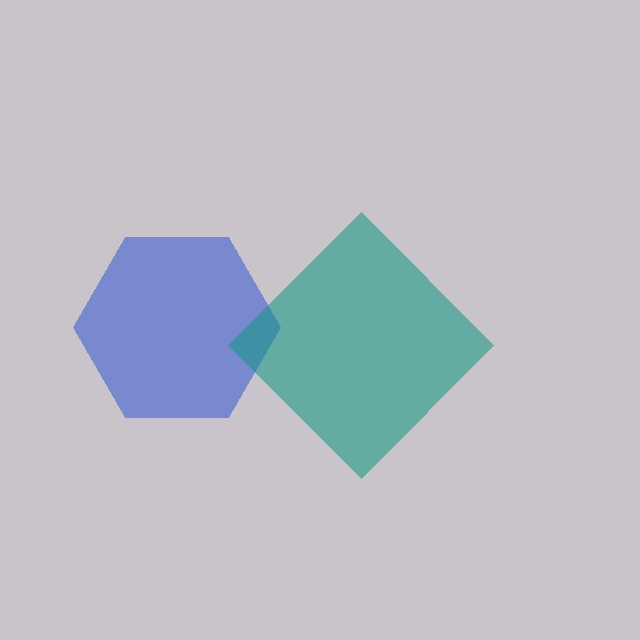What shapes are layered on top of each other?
The layered shapes are: a blue hexagon, a teal diamond.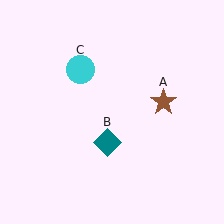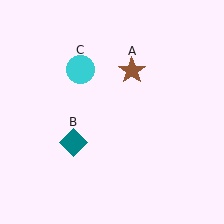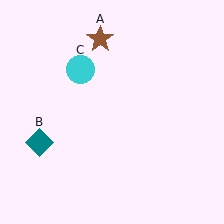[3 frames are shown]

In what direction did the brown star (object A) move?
The brown star (object A) moved up and to the left.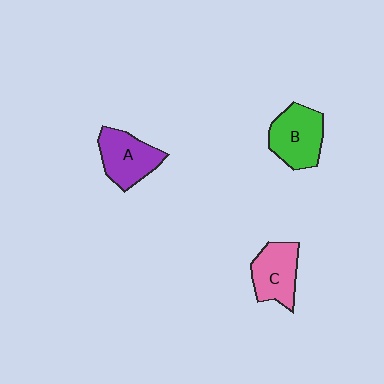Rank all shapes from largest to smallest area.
From largest to smallest: B (green), A (purple), C (pink).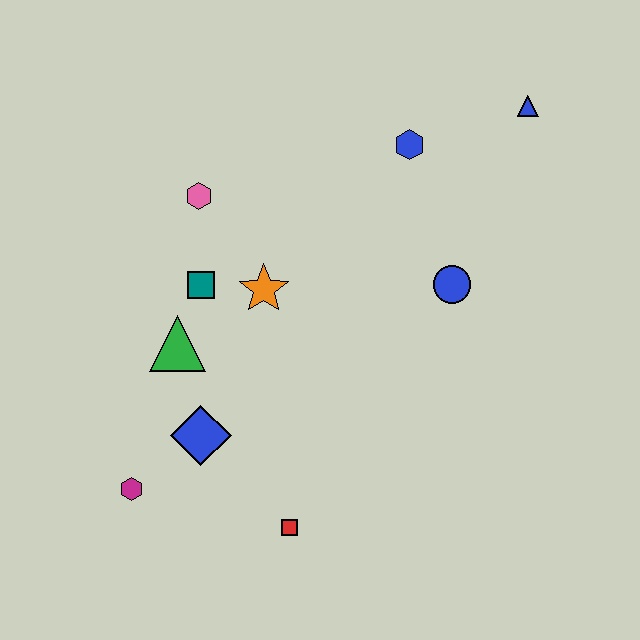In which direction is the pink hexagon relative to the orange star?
The pink hexagon is above the orange star.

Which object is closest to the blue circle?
The blue hexagon is closest to the blue circle.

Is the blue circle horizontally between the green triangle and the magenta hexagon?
No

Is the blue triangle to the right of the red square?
Yes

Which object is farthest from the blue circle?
The magenta hexagon is farthest from the blue circle.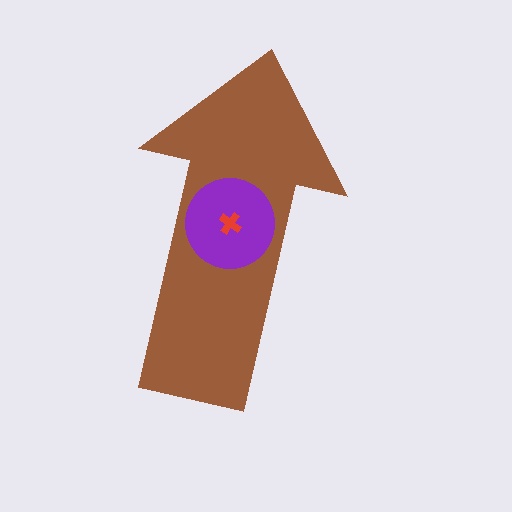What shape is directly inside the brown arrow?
The purple circle.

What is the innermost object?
The red cross.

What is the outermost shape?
The brown arrow.